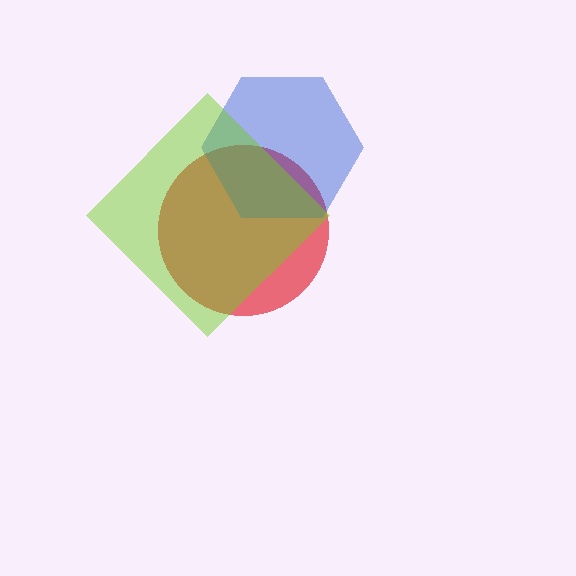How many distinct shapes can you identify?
There are 3 distinct shapes: a red circle, a blue hexagon, a lime diamond.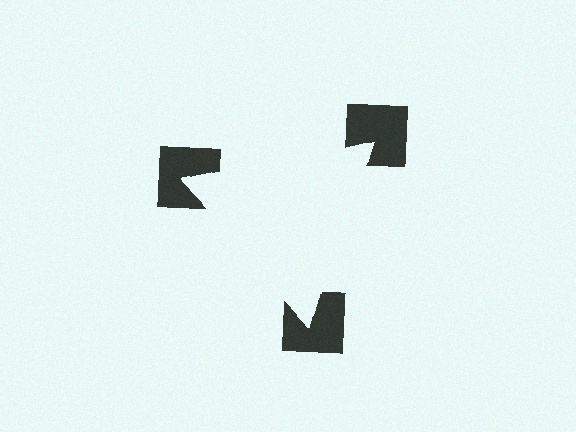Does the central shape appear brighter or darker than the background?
It typically appears slightly brighter than the background, even though no actual brightness change is drawn.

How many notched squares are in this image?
There are 3 — one at each vertex of the illusory triangle.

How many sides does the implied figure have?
3 sides.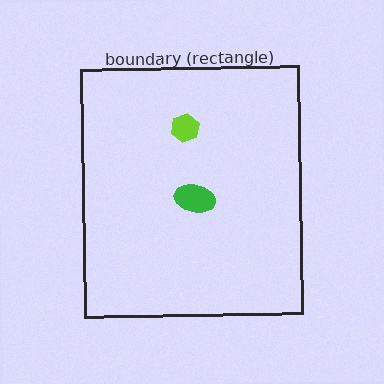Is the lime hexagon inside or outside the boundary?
Inside.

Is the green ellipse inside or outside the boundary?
Inside.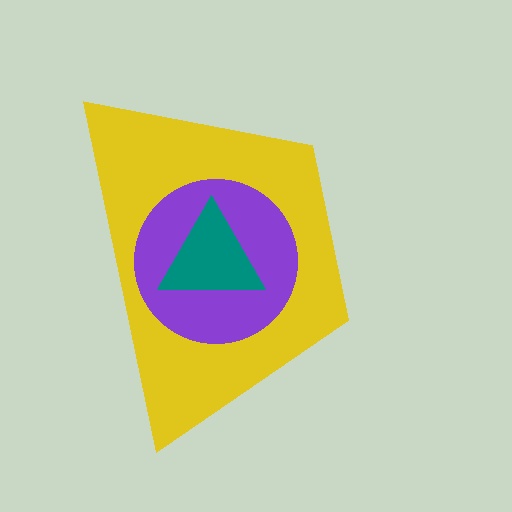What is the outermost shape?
The yellow trapezoid.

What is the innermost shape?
The teal triangle.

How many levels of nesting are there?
3.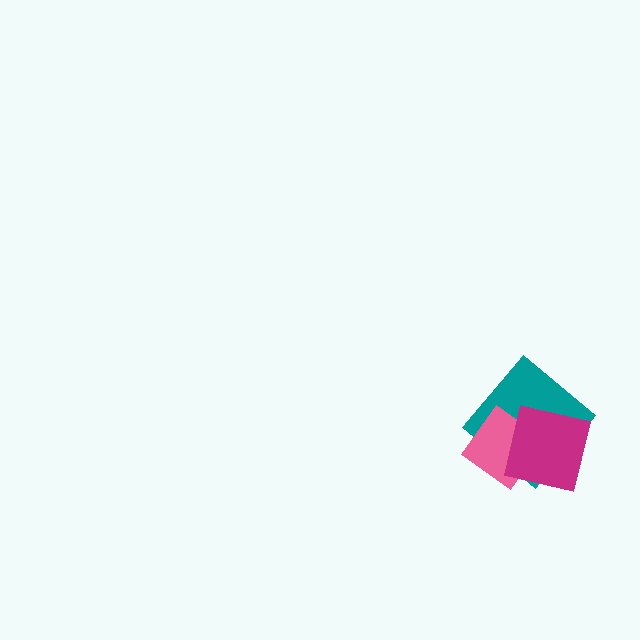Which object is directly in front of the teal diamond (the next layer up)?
The pink diamond is directly in front of the teal diamond.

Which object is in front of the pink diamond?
The magenta square is in front of the pink diamond.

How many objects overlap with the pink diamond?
2 objects overlap with the pink diamond.